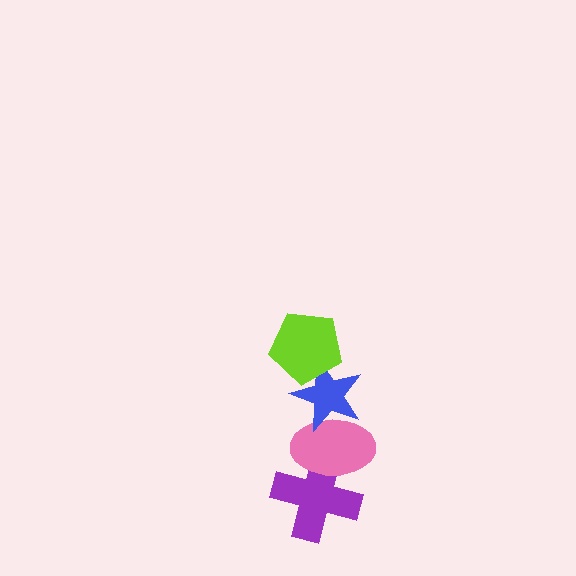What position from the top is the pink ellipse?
The pink ellipse is 3rd from the top.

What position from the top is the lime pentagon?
The lime pentagon is 1st from the top.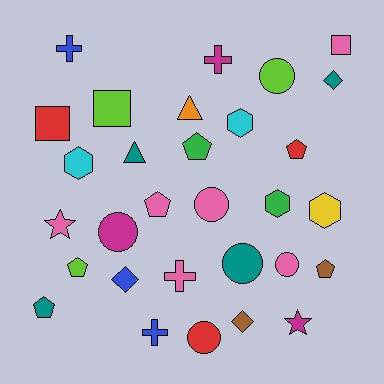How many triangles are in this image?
There are 2 triangles.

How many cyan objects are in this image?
There are 2 cyan objects.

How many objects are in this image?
There are 30 objects.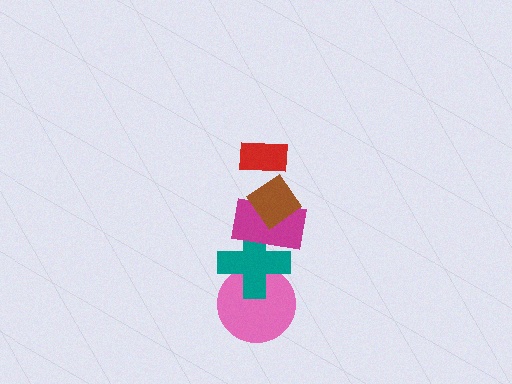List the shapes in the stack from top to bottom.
From top to bottom: the red rectangle, the brown diamond, the magenta rectangle, the teal cross, the pink circle.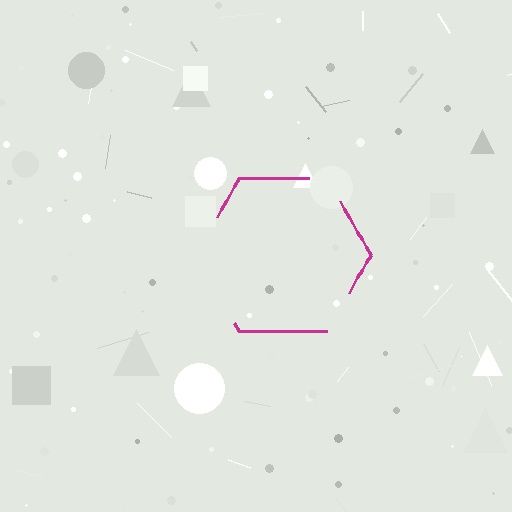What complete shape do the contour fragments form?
The contour fragments form a hexagon.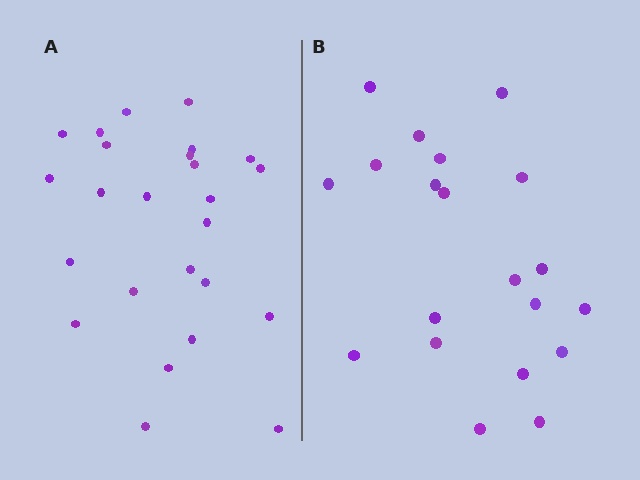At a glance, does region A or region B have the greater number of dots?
Region A (the left region) has more dots.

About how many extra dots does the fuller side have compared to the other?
Region A has about 5 more dots than region B.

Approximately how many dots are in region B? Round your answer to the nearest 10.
About 20 dots.